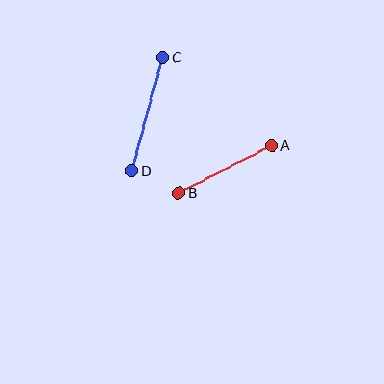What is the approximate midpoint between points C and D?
The midpoint is at approximately (147, 114) pixels.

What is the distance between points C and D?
The distance is approximately 117 pixels.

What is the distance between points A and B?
The distance is approximately 104 pixels.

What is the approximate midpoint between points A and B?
The midpoint is at approximately (225, 170) pixels.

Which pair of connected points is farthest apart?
Points C and D are farthest apart.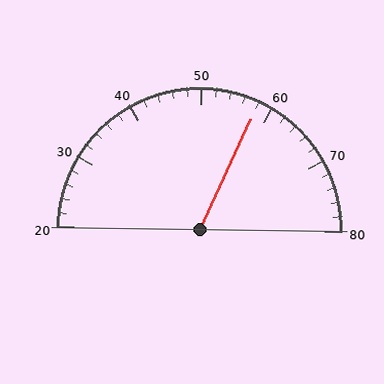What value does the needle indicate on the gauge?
The needle indicates approximately 58.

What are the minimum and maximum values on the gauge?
The gauge ranges from 20 to 80.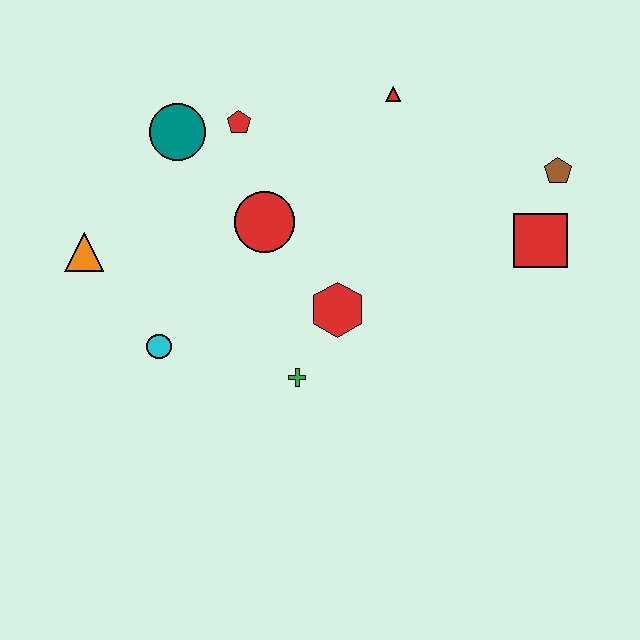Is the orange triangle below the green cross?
No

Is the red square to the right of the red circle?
Yes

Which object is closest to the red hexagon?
The green cross is closest to the red hexagon.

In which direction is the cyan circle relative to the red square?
The cyan circle is to the left of the red square.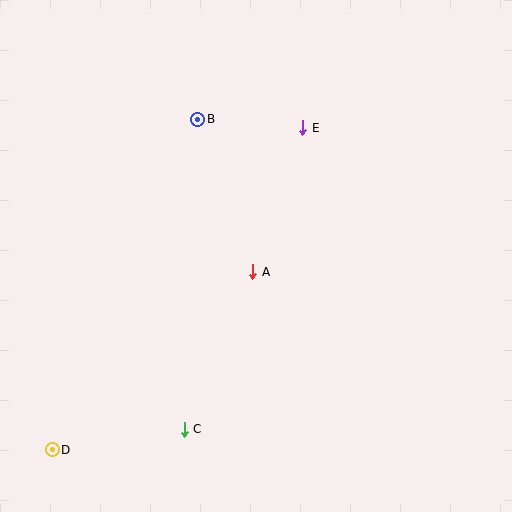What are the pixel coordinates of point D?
Point D is at (52, 450).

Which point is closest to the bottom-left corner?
Point D is closest to the bottom-left corner.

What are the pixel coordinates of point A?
Point A is at (253, 272).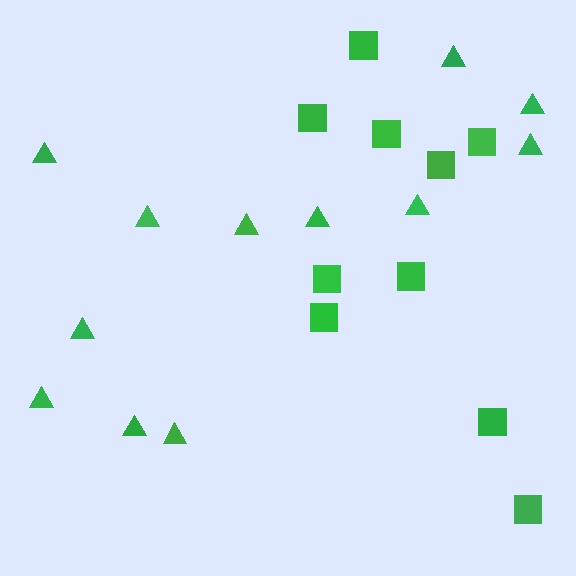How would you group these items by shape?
There are 2 groups: one group of squares (10) and one group of triangles (12).